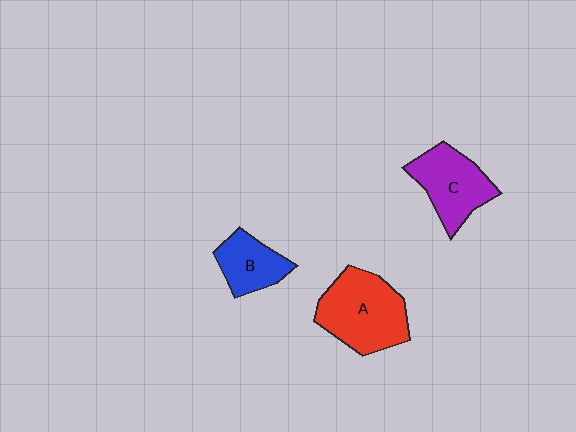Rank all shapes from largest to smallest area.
From largest to smallest: A (red), C (purple), B (blue).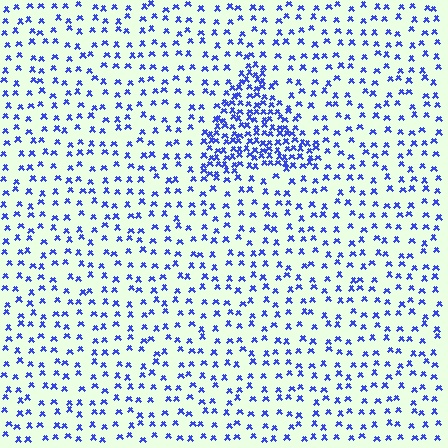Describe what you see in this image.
The image contains small blue elements arranged at two different densities. A triangle-shaped region is visible where the elements are more densely packed than the surrounding area.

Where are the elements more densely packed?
The elements are more densely packed inside the triangle boundary.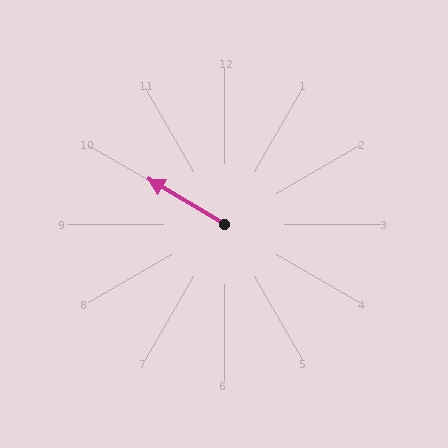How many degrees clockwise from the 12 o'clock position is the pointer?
Approximately 301 degrees.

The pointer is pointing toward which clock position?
Roughly 10 o'clock.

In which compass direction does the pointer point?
Northwest.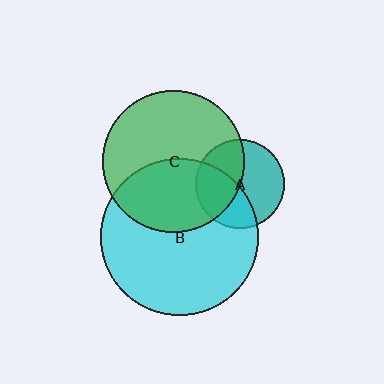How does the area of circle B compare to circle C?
Approximately 1.2 times.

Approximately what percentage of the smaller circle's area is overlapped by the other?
Approximately 45%.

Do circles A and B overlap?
Yes.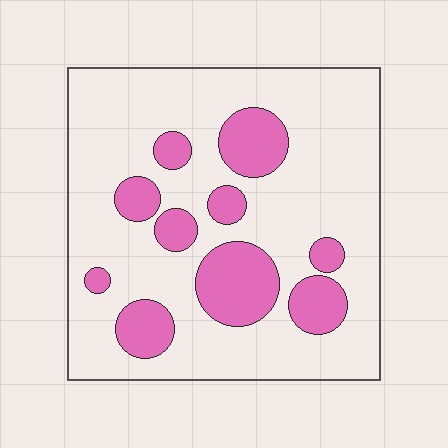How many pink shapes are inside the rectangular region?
10.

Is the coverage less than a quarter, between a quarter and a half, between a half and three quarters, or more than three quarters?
Less than a quarter.